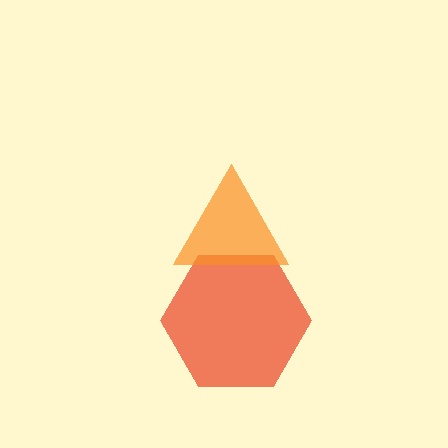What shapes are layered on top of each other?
The layered shapes are: a red hexagon, an orange triangle.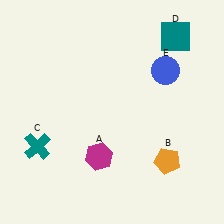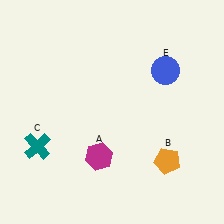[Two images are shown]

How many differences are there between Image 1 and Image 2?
There is 1 difference between the two images.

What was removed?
The teal square (D) was removed in Image 2.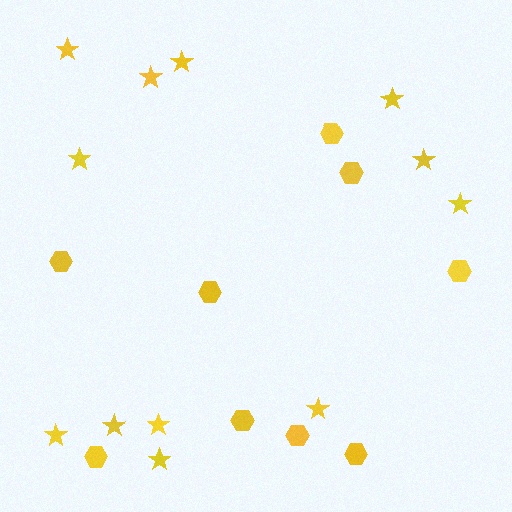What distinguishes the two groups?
There are 2 groups: one group of stars (12) and one group of hexagons (9).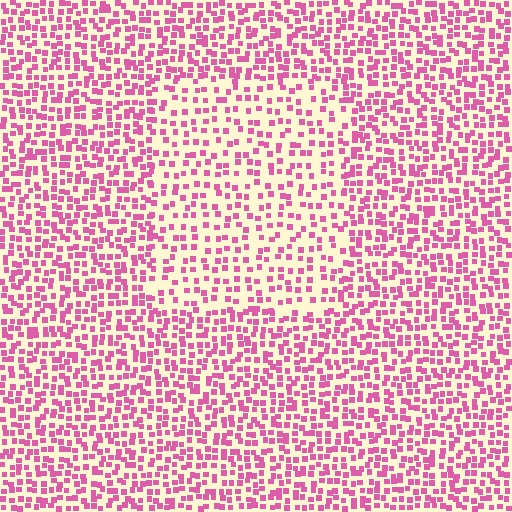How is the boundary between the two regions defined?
The boundary is defined by a change in element density (approximately 1.7x ratio). All elements are the same color, size, and shape.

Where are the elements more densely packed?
The elements are more densely packed outside the rectangle boundary.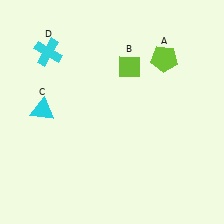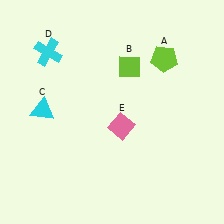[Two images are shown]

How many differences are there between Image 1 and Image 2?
There is 1 difference between the two images.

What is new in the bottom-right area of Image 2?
A pink diamond (E) was added in the bottom-right area of Image 2.